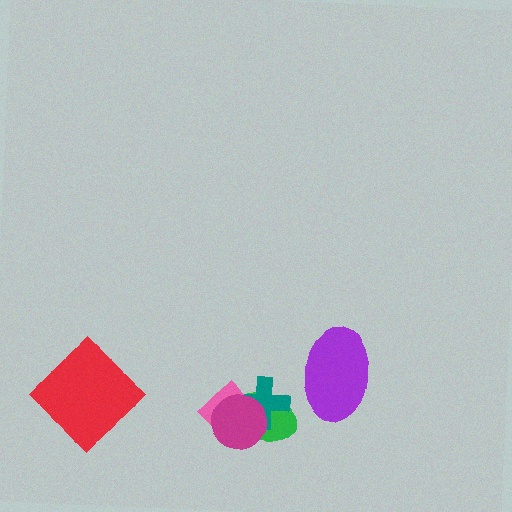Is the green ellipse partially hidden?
Yes, it is partially covered by another shape.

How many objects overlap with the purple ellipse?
0 objects overlap with the purple ellipse.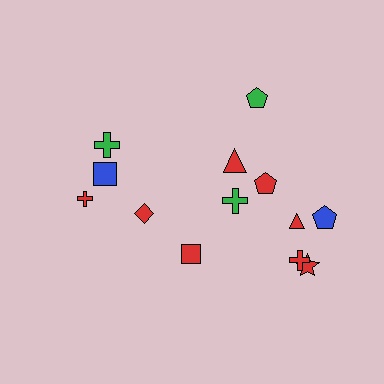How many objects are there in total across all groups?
There are 13 objects.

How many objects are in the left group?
There are 5 objects.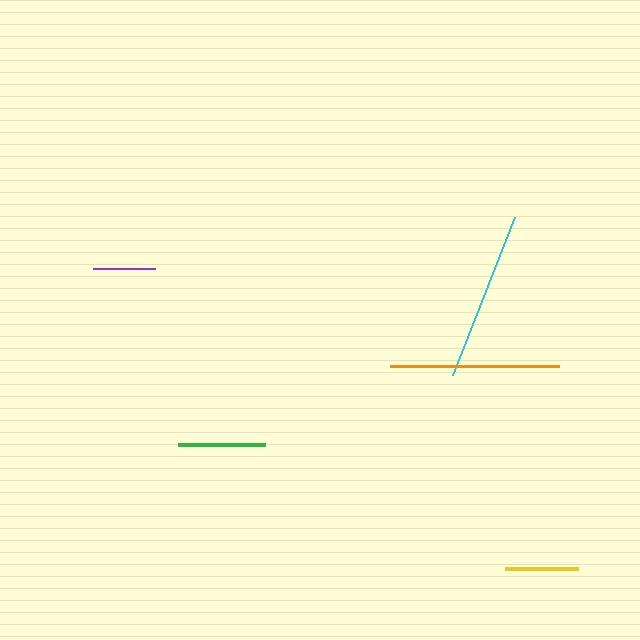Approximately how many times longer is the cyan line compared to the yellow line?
The cyan line is approximately 2.3 times the length of the yellow line.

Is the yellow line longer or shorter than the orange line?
The orange line is longer than the yellow line.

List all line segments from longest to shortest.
From longest to shortest: cyan, orange, green, yellow, purple.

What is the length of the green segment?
The green segment is approximately 87 pixels long.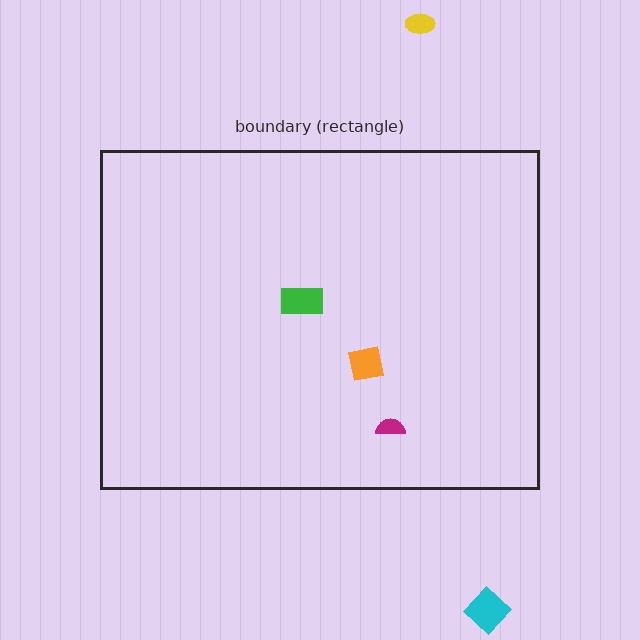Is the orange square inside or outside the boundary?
Inside.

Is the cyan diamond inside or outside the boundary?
Outside.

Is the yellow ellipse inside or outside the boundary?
Outside.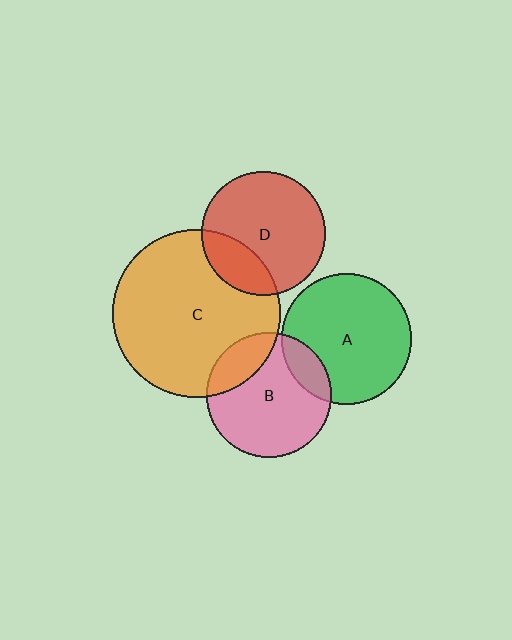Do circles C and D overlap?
Yes.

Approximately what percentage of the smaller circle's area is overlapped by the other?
Approximately 25%.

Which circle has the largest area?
Circle C (orange).